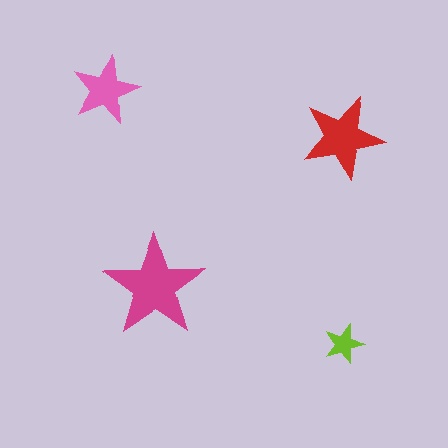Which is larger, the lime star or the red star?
The red one.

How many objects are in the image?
There are 4 objects in the image.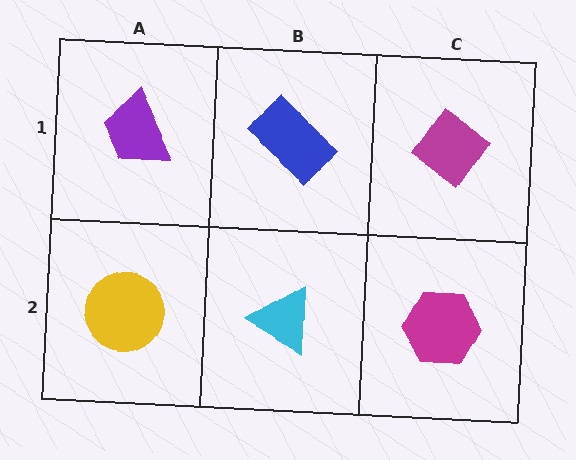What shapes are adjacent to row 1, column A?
A yellow circle (row 2, column A), a blue rectangle (row 1, column B).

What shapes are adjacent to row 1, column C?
A magenta hexagon (row 2, column C), a blue rectangle (row 1, column B).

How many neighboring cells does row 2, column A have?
2.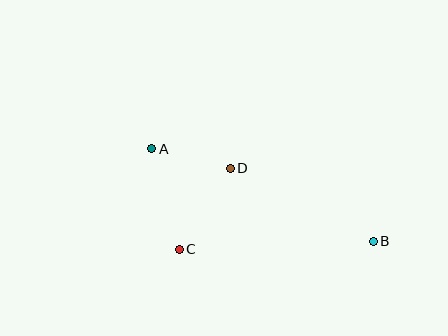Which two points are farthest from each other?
Points A and B are farthest from each other.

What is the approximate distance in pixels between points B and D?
The distance between B and D is approximately 160 pixels.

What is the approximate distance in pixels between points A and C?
The distance between A and C is approximately 104 pixels.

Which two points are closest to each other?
Points A and D are closest to each other.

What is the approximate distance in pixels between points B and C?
The distance between B and C is approximately 194 pixels.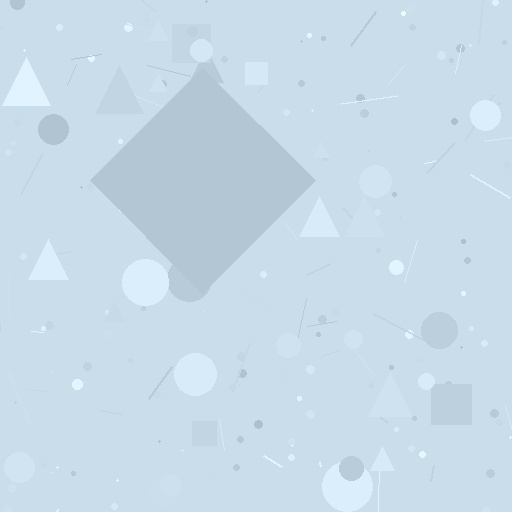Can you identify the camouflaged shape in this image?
The camouflaged shape is a diamond.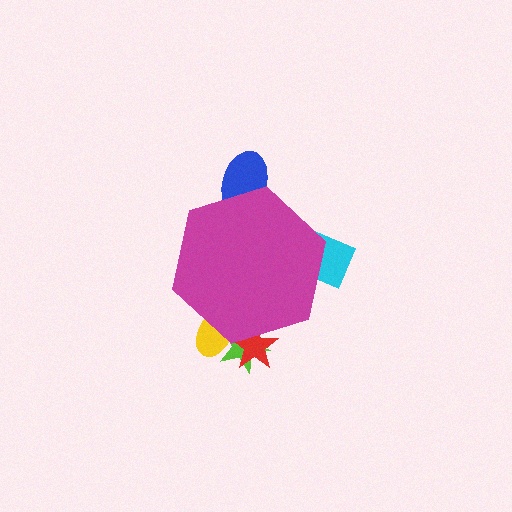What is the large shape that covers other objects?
A magenta hexagon.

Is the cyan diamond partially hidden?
Yes, the cyan diamond is partially hidden behind the magenta hexagon.